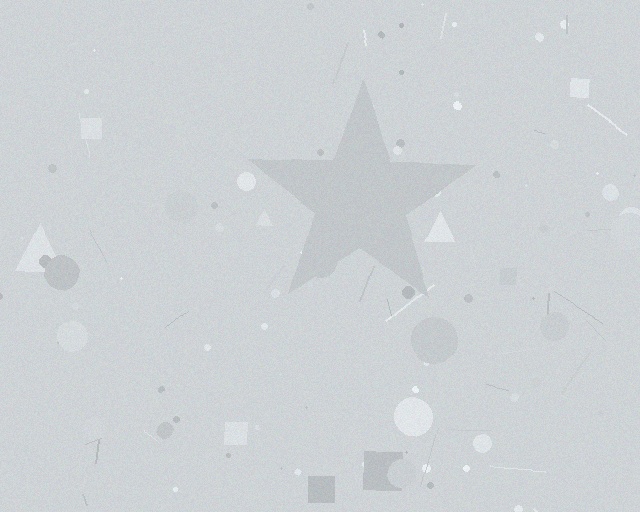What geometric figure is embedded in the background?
A star is embedded in the background.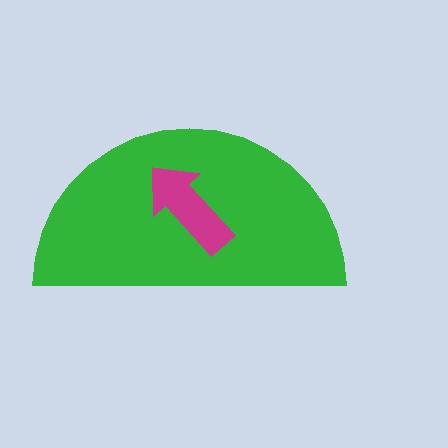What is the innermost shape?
The magenta arrow.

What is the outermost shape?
The green semicircle.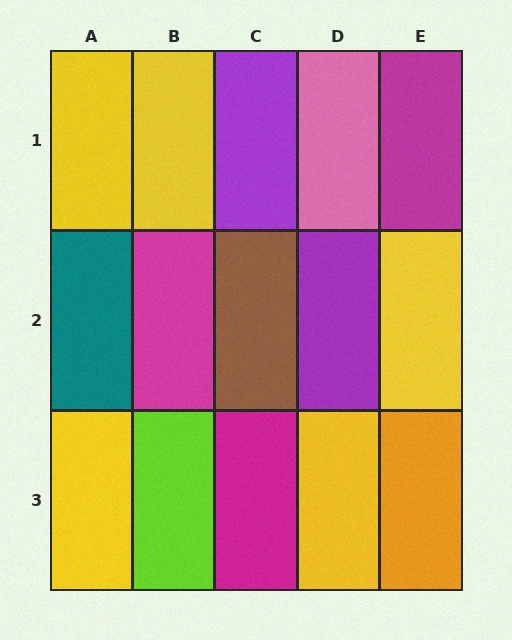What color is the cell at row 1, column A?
Yellow.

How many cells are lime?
1 cell is lime.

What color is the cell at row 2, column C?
Brown.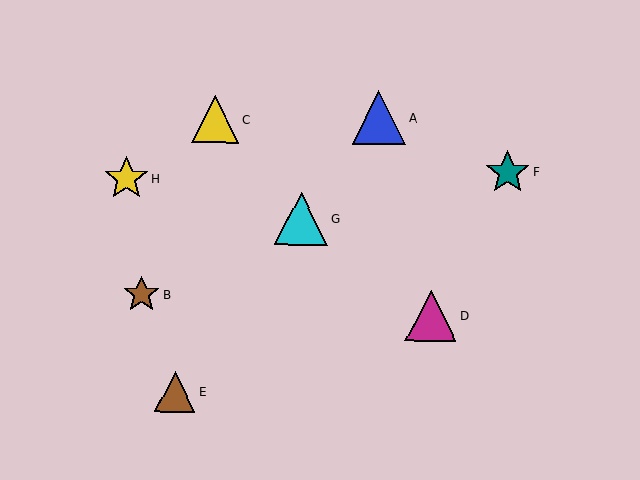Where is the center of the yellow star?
The center of the yellow star is at (126, 179).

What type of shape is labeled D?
Shape D is a magenta triangle.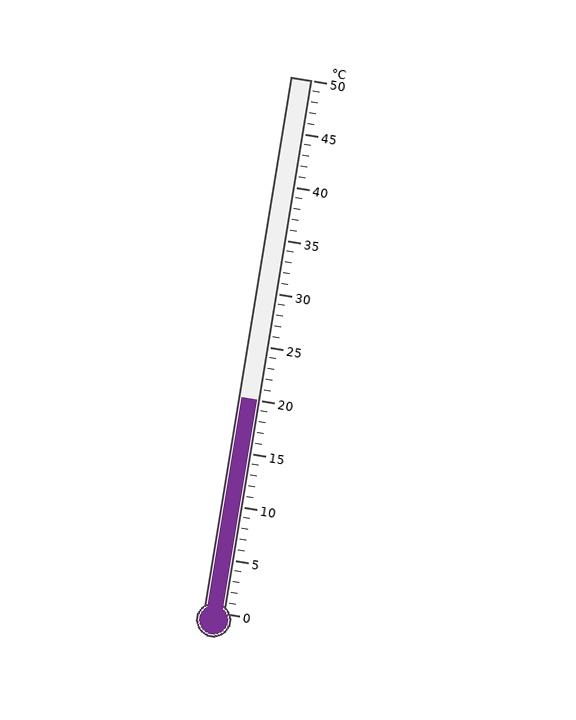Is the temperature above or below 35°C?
The temperature is below 35°C.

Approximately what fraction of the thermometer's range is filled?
The thermometer is filled to approximately 40% of its range.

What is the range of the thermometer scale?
The thermometer scale ranges from 0°C to 50°C.